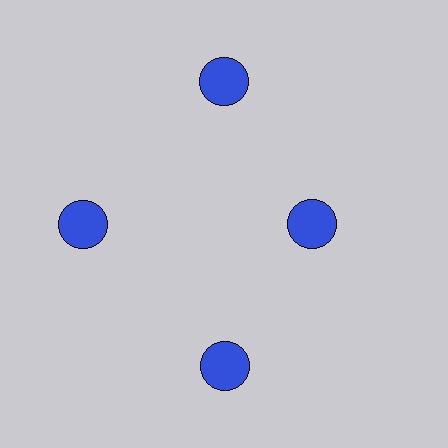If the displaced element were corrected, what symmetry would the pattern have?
It would have 4-fold rotational symmetry — the pattern would map onto itself every 90 degrees.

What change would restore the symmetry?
The symmetry would be restored by moving it outward, back onto the ring so that all 4 circles sit at equal angles and equal distance from the center.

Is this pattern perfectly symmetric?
No. The 4 blue circles are arranged in a ring, but one element near the 3 o'clock position is pulled inward toward the center, breaking the 4-fold rotational symmetry.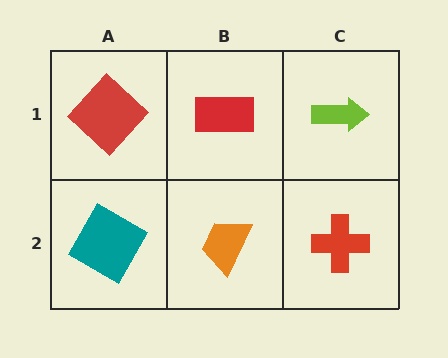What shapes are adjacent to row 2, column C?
A lime arrow (row 1, column C), an orange trapezoid (row 2, column B).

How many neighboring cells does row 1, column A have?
2.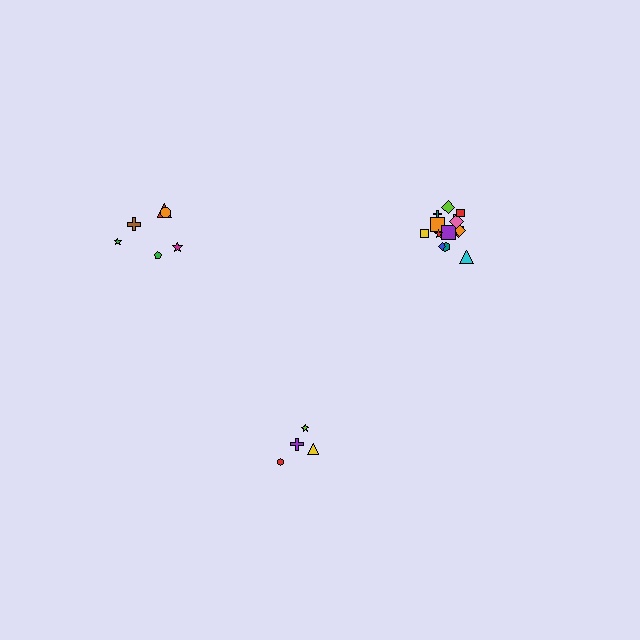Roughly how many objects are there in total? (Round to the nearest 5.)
Roughly 25 objects in total.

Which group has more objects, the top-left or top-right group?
The top-right group.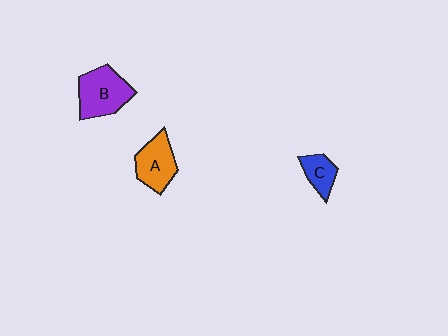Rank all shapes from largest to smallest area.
From largest to smallest: B (purple), A (orange), C (blue).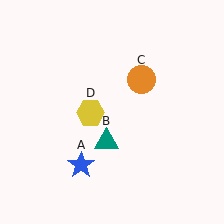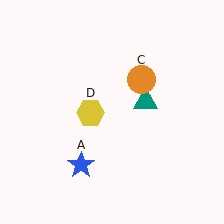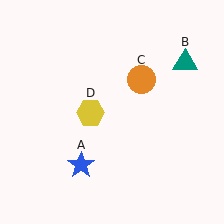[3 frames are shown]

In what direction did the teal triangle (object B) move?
The teal triangle (object B) moved up and to the right.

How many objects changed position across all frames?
1 object changed position: teal triangle (object B).